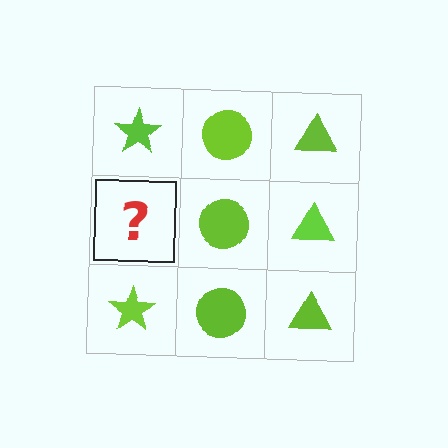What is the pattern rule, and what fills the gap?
The rule is that each column has a consistent shape. The gap should be filled with a lime star.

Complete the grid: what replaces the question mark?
The question mark should be replaced with a lime star.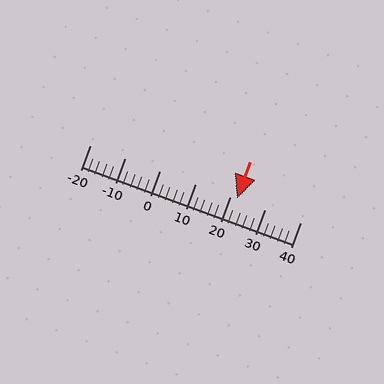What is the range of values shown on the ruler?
The ruler shows values from -20 to 40.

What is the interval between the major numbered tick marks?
The major tick marks are spaced 10 units apart.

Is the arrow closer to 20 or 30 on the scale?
The arrow is closer to 20.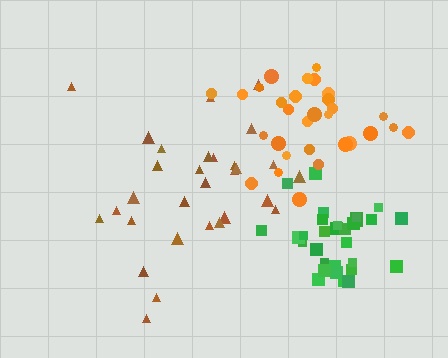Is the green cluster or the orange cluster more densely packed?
Green.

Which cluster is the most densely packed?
Green.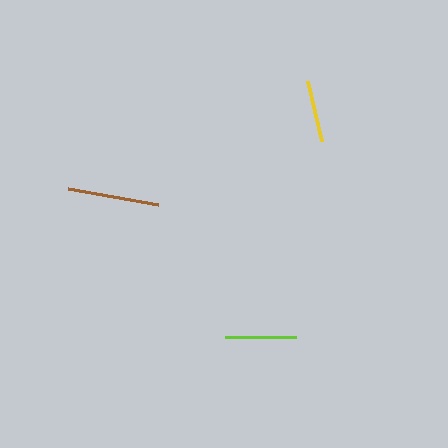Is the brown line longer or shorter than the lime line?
The brown line is longer than the lime line.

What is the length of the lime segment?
The lime segment is approximately 70 pixels long.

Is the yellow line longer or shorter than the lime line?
The lime line is longer than the yellow line.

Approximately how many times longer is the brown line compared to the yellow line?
The brown line is approximately 1.5 times the length of the yellow line.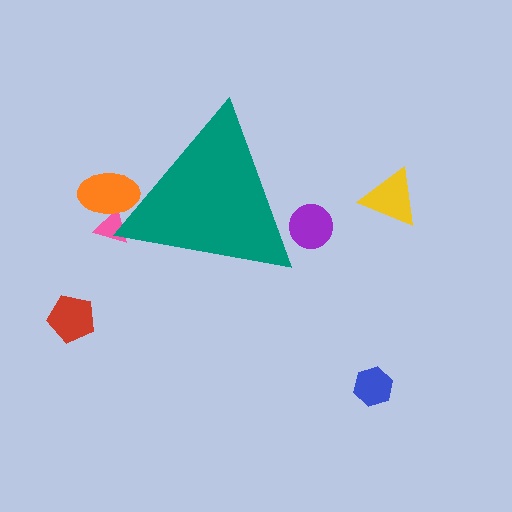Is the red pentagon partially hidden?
No, the red pentagon is fully visible.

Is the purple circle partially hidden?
Yes, the purple circle is partially hidden behind the teal triangle.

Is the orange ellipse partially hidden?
Yes, the orange ellipse is partially hidden behind the teal triangle.